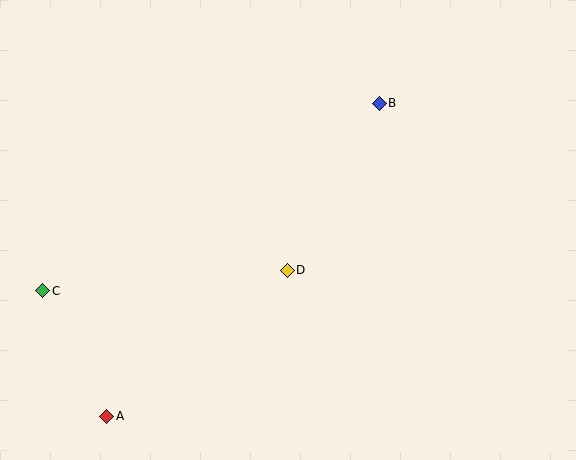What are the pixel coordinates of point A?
Point A is at (107, 416).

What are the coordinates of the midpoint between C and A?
The midpoint between C and A is at (75, 353).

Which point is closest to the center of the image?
Point D at (287, 270) is closest to the center.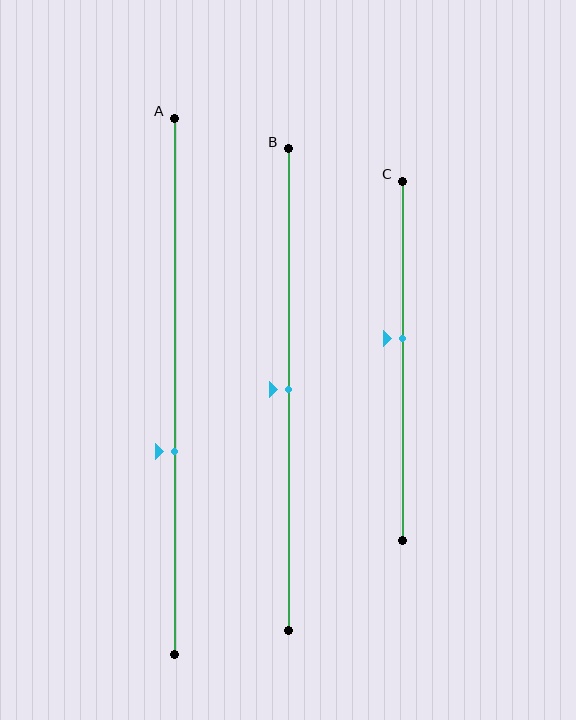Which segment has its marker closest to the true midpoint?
Segment B has its marker closest to the true midpoint.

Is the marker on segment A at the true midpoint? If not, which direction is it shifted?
No, the marker on segment A is shifted downward by about 12% of the segment length.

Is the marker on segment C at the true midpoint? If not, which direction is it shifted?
No, the marker on segment C is shifted upward by about 6% of the segment length.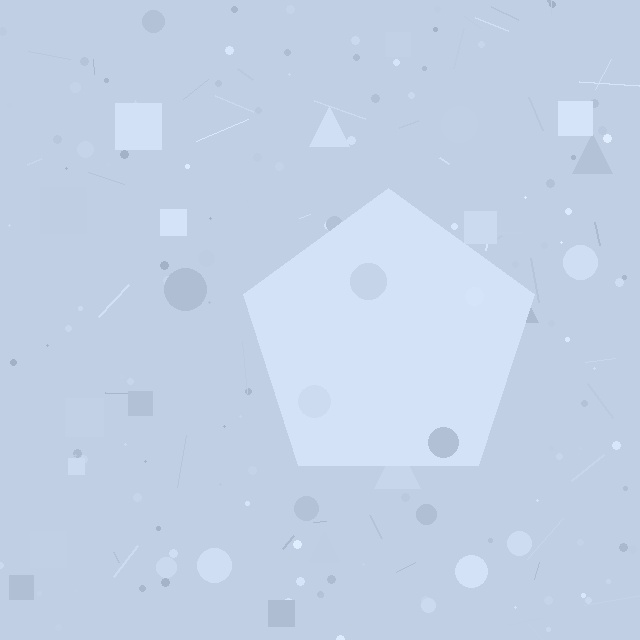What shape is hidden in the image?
A pentagon is hidden in the image.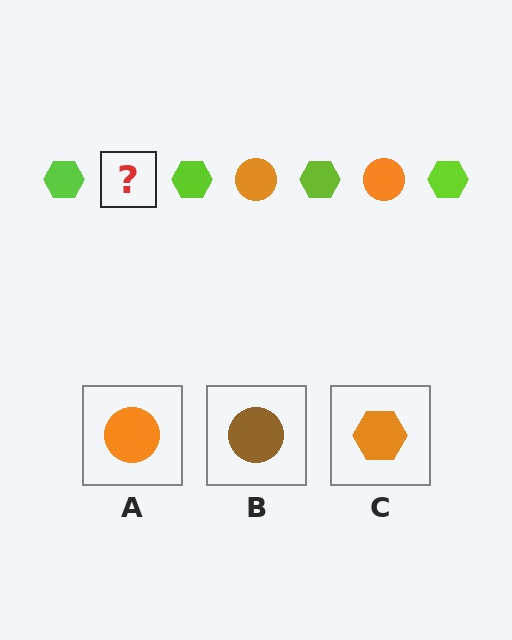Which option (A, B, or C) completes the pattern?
A.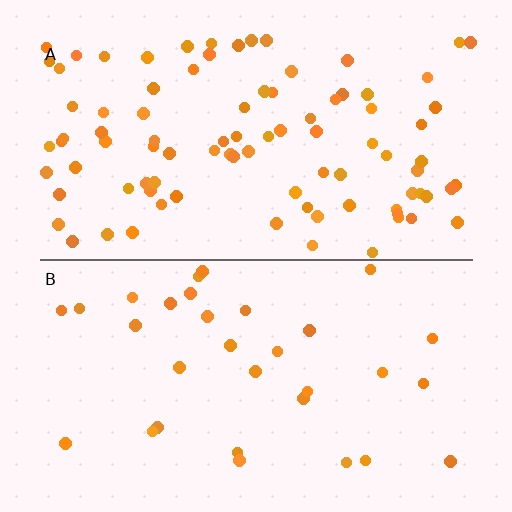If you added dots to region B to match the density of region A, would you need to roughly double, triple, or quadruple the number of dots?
Approximately triple.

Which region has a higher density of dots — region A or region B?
A (the top).